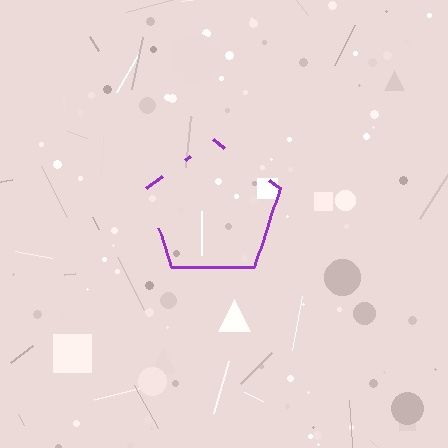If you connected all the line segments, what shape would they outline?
They would outline a pentagon.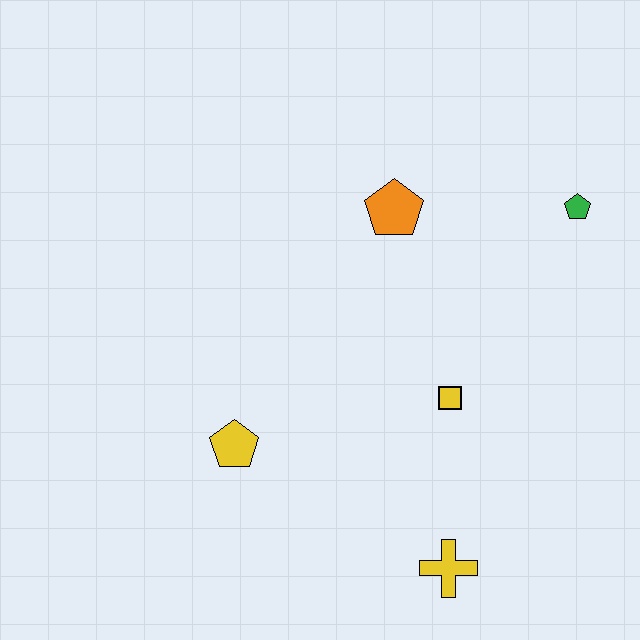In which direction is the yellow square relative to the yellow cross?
The yellow square is above the yellow cross.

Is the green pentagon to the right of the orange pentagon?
Yes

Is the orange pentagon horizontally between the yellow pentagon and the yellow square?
Yes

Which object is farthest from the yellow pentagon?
The green pentagon is farthest from the yellow pentagon.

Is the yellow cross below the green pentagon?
Yes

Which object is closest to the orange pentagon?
The green pentagon is closest to the orange pentagon.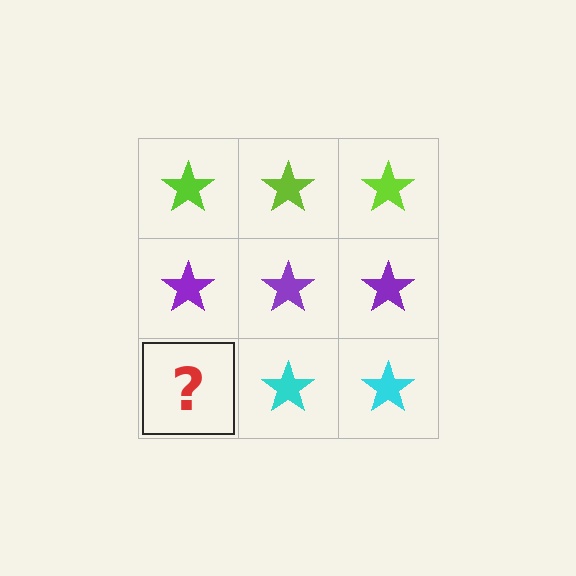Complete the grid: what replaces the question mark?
The question mark should be replaced with a cyan star.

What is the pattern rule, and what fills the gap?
The rule is that each row has a consistent color. The gap should be filled with a cyan star.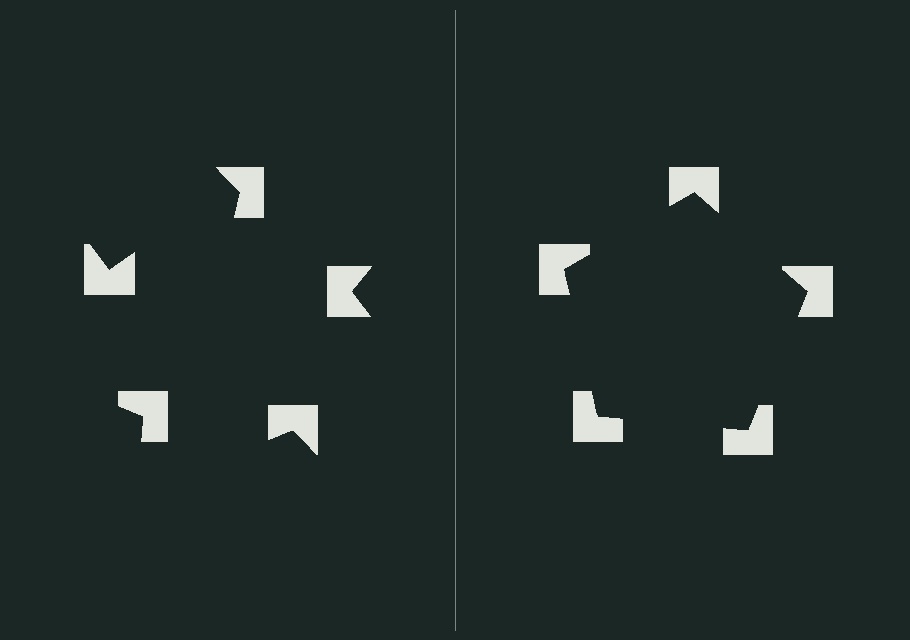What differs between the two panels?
The notched squares are positioned identically on both sides; only the wedge orientations differ. On the right they align to a pentagon; on the left they are misaligned.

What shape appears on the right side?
An illusory pentagon.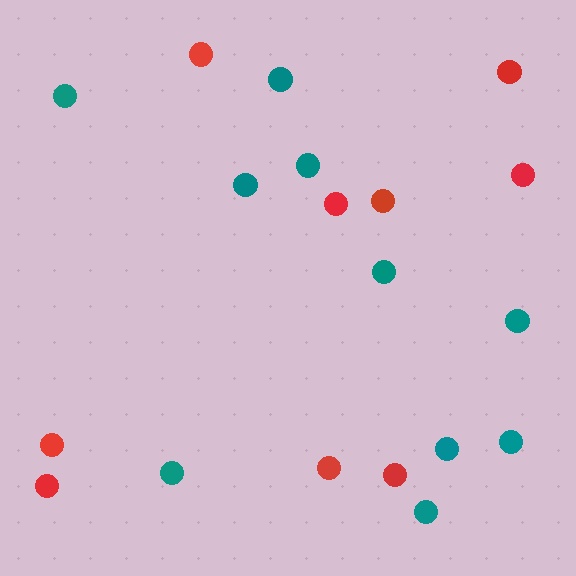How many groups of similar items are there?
There are 2 groups: one group of teal circles (10) and one group of red circles (9).